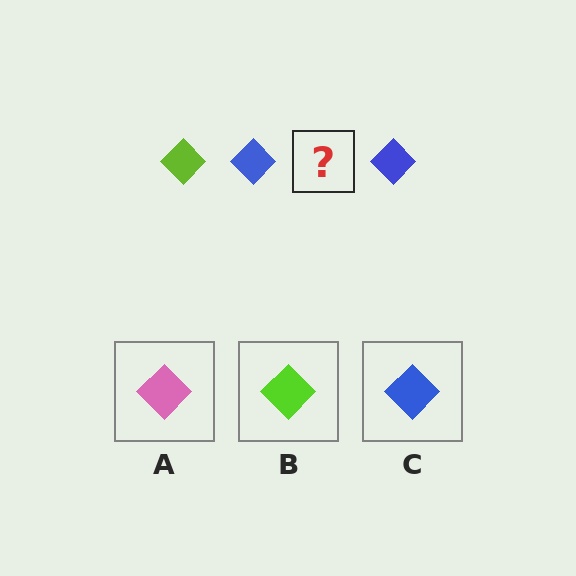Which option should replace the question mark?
Option B.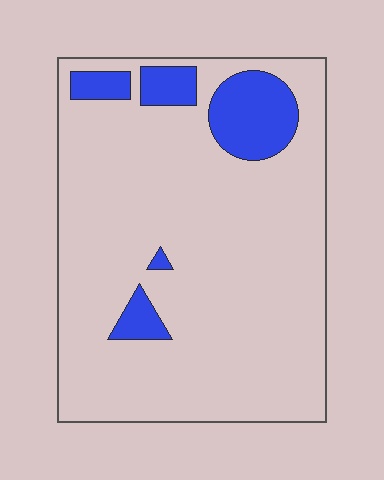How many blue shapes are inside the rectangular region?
5.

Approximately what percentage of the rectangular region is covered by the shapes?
Approximately 15%.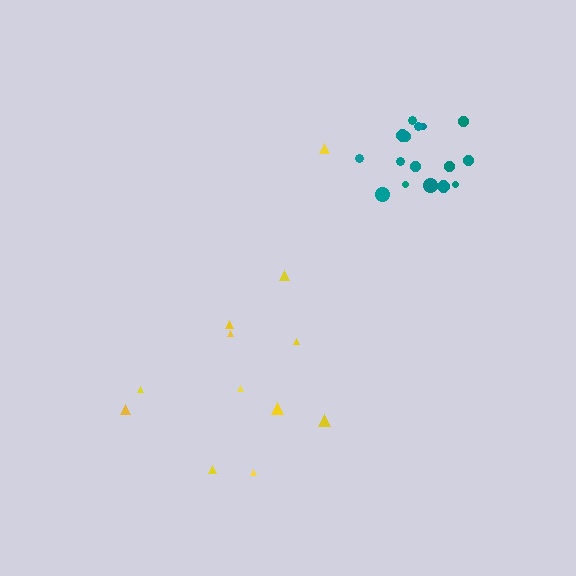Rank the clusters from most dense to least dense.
teal, yellow.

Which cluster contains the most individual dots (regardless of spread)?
Teal (16).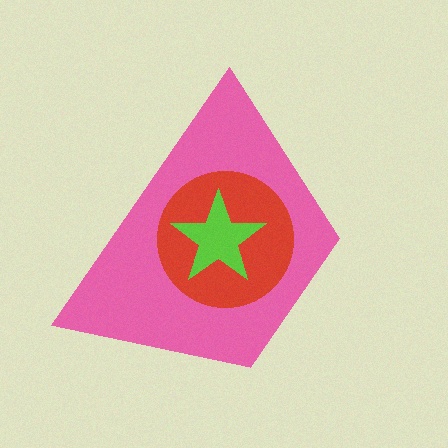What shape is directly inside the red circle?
The lime star.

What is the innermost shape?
The lime star.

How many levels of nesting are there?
3.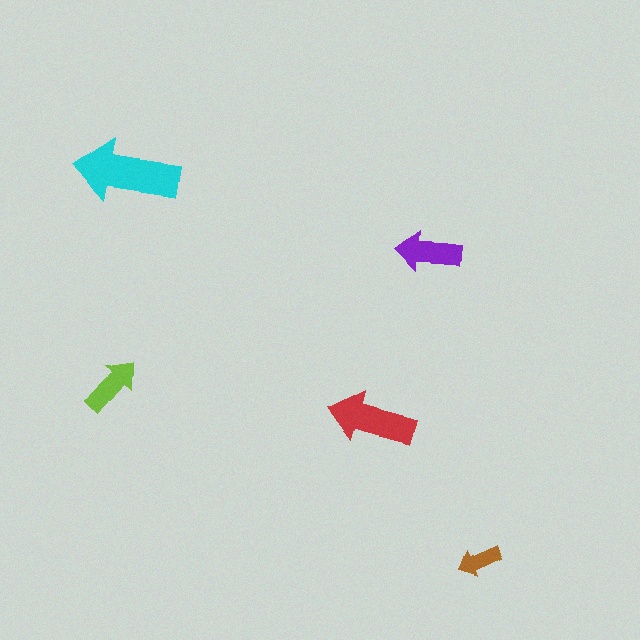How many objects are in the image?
There are 5 objects in the image.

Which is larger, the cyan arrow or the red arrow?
The cyan one.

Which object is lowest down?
The brown arrow is bottommost.